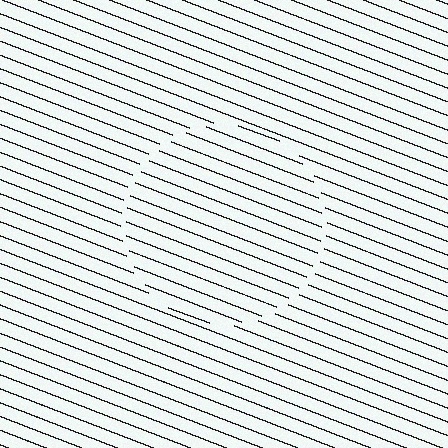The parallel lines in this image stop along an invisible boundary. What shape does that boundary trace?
An illusory circle. The interior of the shape contains the same grating, shifted by half a period — the contour is defined by the phase discontinuity where line-ends from the inner and outer gratings abut.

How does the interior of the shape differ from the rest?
The interior of the shape contains the same grating, shifted by half a period — the contour is defined by the phase discontinuity where line-ends from the inner and outer gratings abut.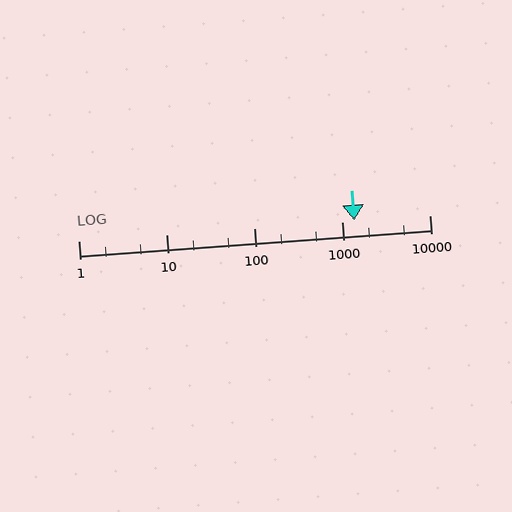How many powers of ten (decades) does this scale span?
The scale spans 4 decades, from 1 to 10000.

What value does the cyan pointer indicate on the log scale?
The pointer indicates approximately 1400.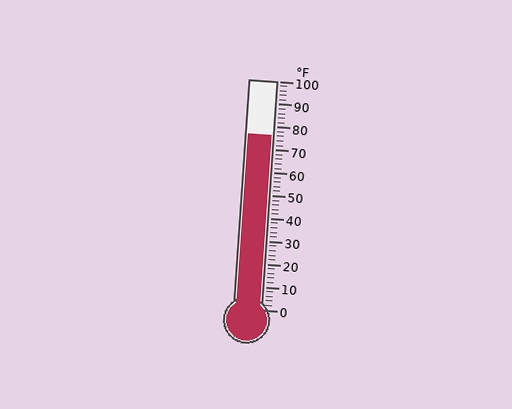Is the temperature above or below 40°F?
The temperature is above 40°F.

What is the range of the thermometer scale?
The thermometer scale ranges from 0°F to 100°F.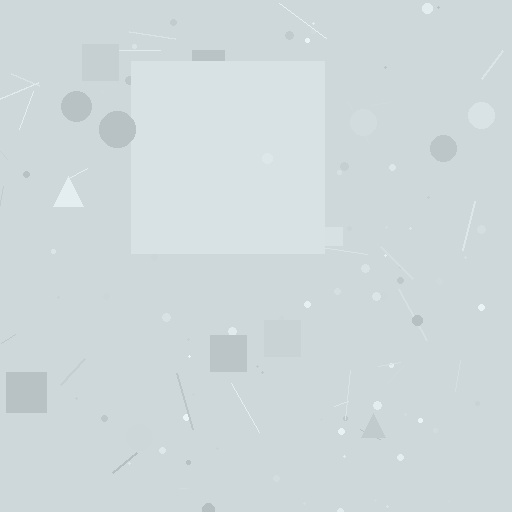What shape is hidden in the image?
A square is hidden in the image.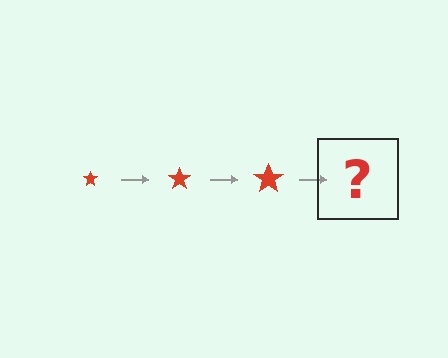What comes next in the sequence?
The next element should be a red star, larger than the previous one.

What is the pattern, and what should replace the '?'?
The pattern is that the star gets progressively larger each step. The '?' should be a red star, larger than the previous one.